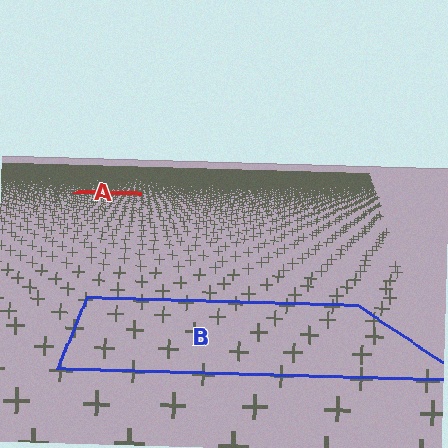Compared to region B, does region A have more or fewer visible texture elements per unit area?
Region A has more texture elements per unit area — they are packed more densely because it is farther away.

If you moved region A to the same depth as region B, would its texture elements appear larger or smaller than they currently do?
They would appear larger. At a closer depth, the same texture elements are projected at a bigger on-screen size.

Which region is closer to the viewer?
Region B is closer. The texture elements there are larger and more spread out.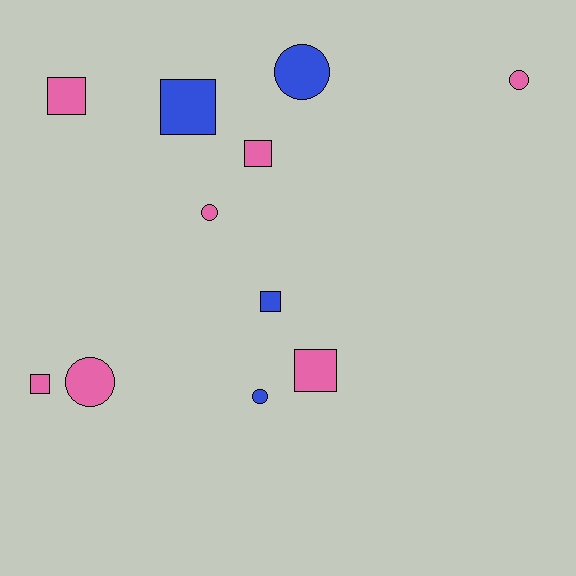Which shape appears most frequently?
Square, with 6 objects.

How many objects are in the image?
There are 11 objects.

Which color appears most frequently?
Pink, with 7 objects.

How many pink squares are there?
There are 4 pink squares.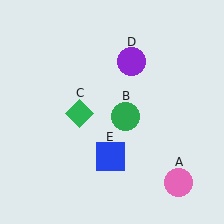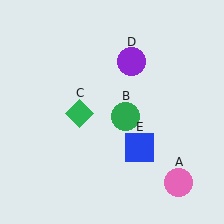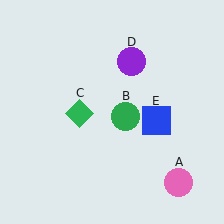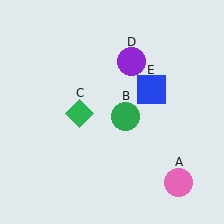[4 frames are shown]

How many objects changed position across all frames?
1 object changed position: blue square (object E).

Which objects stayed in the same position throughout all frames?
Pink circle (object A) and green circle (object B) and green diamond (object C) and purple circle (object D) remained stationary.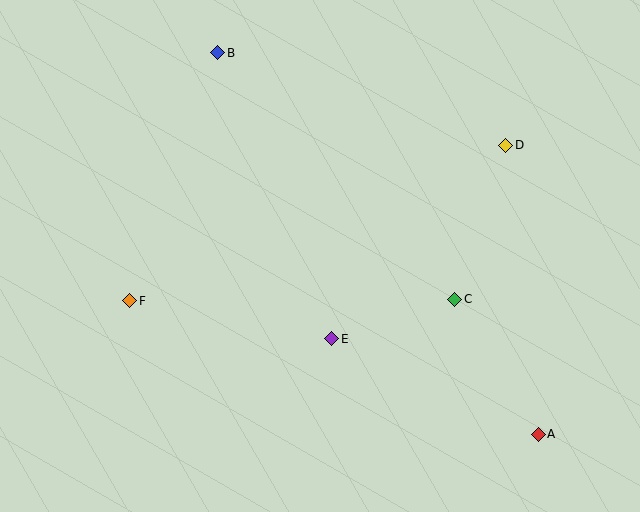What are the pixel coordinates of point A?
Point A is at (538, 434).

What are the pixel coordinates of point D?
Point D is at (506, 145).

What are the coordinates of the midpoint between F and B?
The midpoint between F and B is at (174, 177).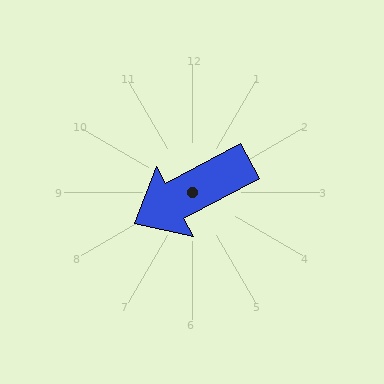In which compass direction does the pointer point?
Southwest.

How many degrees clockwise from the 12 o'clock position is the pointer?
Approximately 242 degrees.